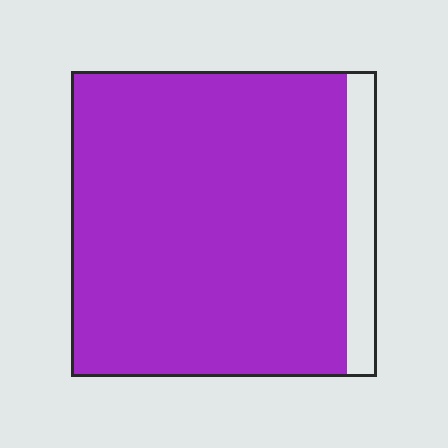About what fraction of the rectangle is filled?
About nine tenths (9/10).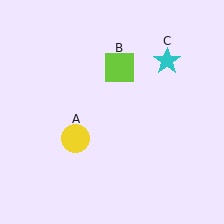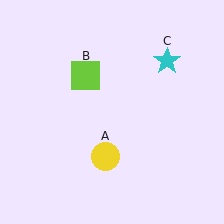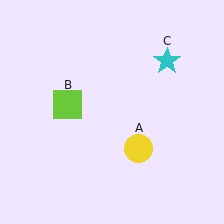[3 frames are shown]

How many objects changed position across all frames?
2 objects changed position: yellow circle (object A), lime square (object B).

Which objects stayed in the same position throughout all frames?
Cyan star (object C) remained stationary.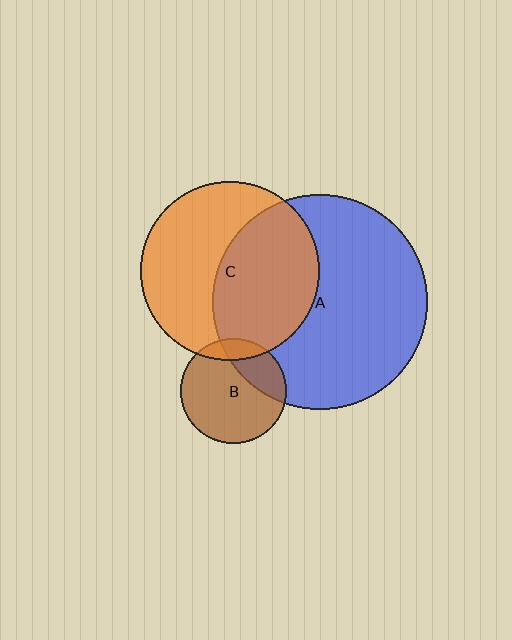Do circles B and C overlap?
Yes.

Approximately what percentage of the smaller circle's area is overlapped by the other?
Approximately 10%.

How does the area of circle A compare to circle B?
Approximately 4.2 times.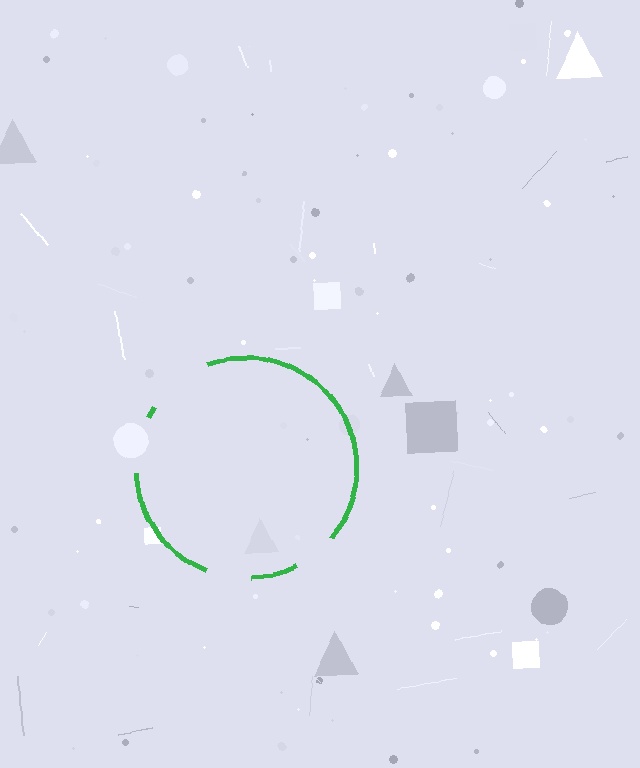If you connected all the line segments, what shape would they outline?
They would outline a circle.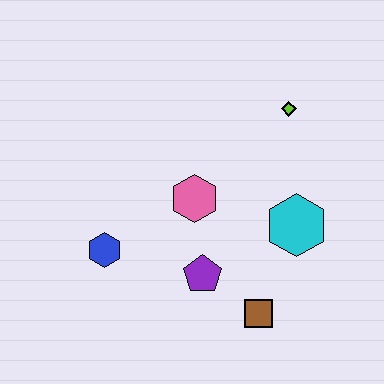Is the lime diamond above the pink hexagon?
Yes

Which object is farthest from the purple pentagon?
The lime diamond is farthest from the purple pentagon.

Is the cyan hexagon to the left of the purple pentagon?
No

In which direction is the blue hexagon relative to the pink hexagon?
The blue hexagon is to the left of the pink hexagon.